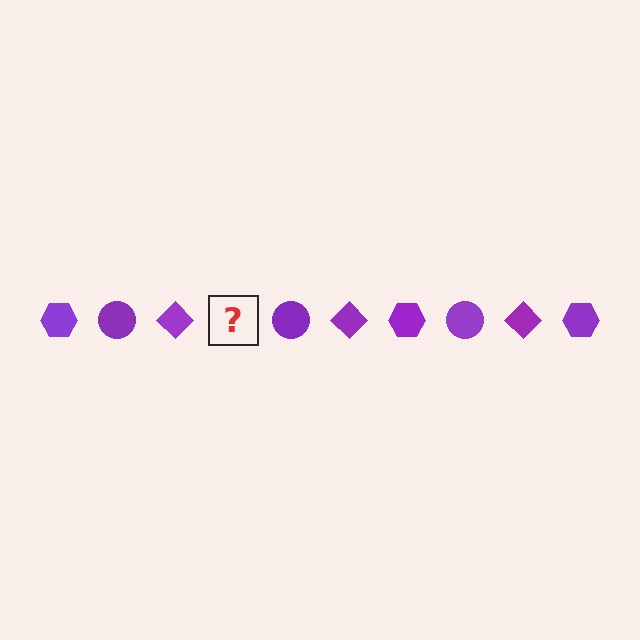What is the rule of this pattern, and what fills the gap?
The rule is that the pattern cycles through hexagon, circle, diamond shapes in purple. The gap should be filled with a purple hexagon.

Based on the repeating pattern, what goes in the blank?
The blank should be a purple hexagon.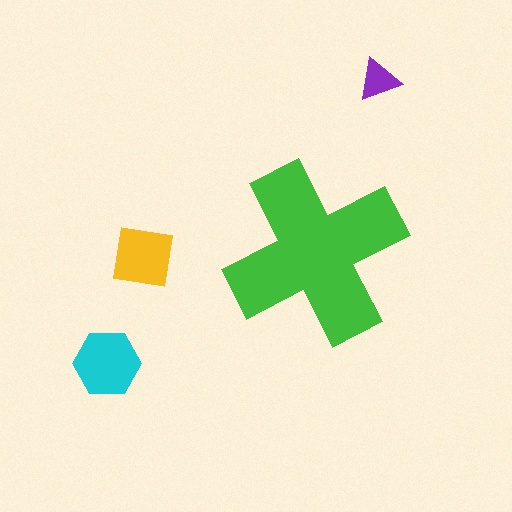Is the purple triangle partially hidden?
No, the purple triangle is fully visible.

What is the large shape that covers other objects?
A green cross.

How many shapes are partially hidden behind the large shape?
0 shapes are partially hidden.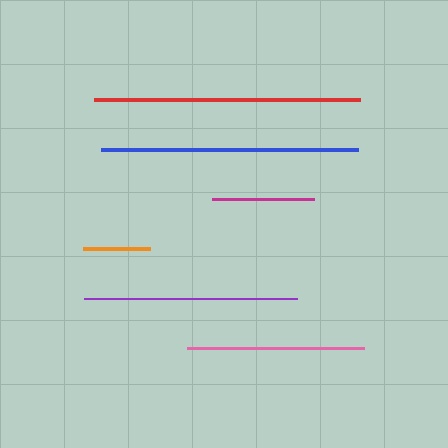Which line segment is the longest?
The red line is the longest at approximately 266 pixels.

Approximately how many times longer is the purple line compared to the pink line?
The purple line is approximately 1.2 times the length of the pink line.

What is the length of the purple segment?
The purple segment is approximately 214 pixels long.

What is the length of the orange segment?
The orange segment is approximately 67 pixels long.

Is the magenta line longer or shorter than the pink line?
The pink line is longer than the magenta line.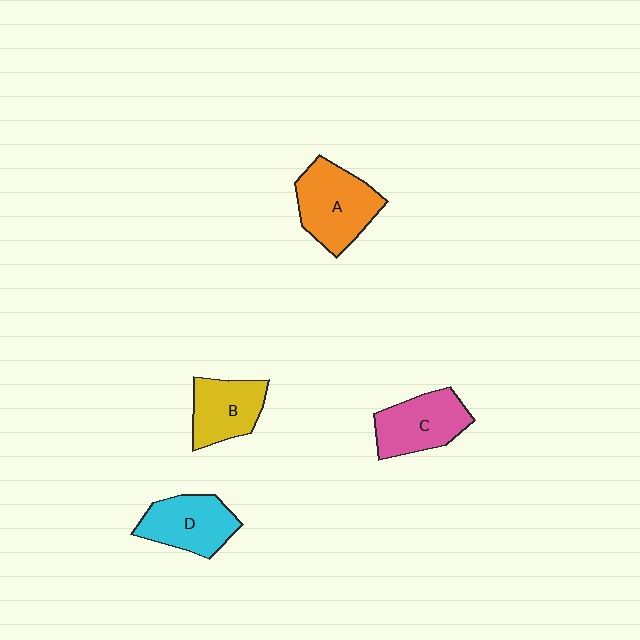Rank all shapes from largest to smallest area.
From largest to smallest: A (orange), C (pink), D (cyan), B (yellow).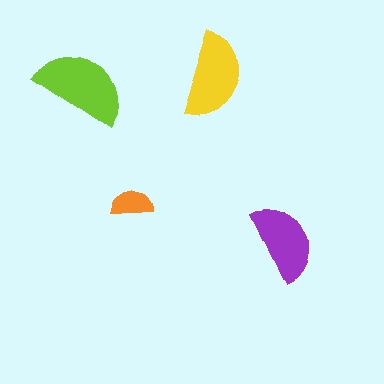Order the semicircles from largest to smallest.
the lime one, the yellow one, the purple one, the orange one.